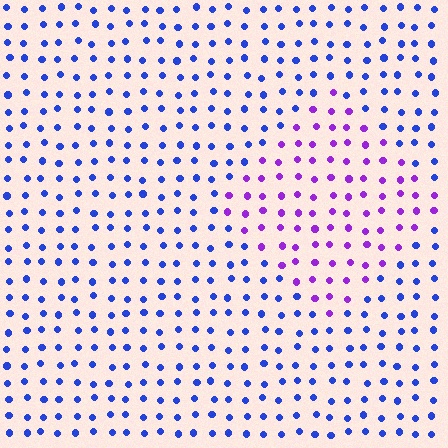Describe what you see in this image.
The image is filled with small blue elements in a uniform arrangement. A diamond-shaped region is visible where the elements are tinted to a slightly different hue, forming a subtle color boundary.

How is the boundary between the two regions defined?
The boundary is defined purely by a slight shift in hue (about 49 degrees). Spacing, size, and orientation are identical on both sides.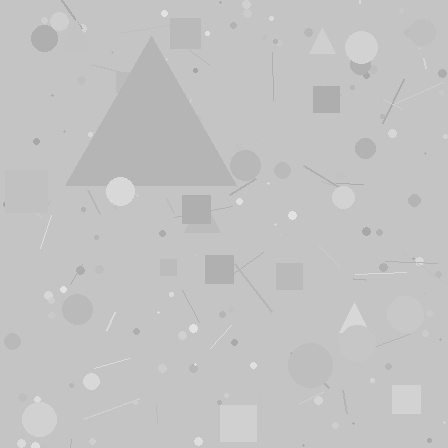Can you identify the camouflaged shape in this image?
The camouflaged shape is a triangle.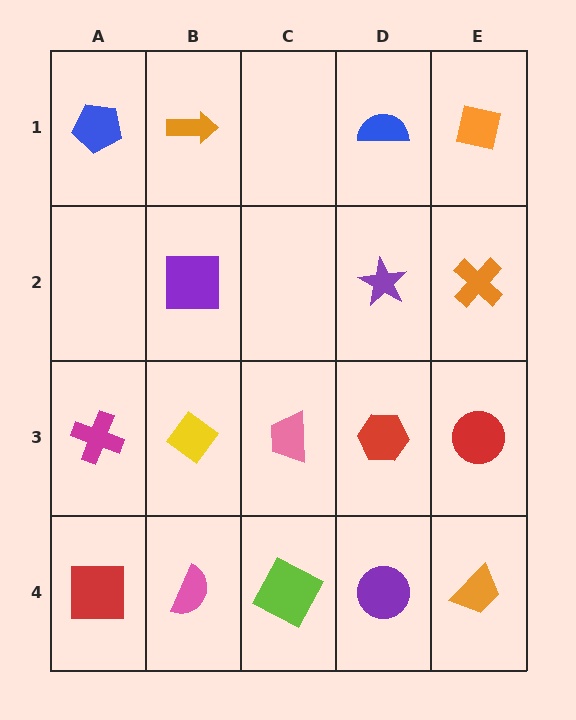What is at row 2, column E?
An orange cross.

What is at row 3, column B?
A yellow diamond.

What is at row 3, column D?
A red hexagon.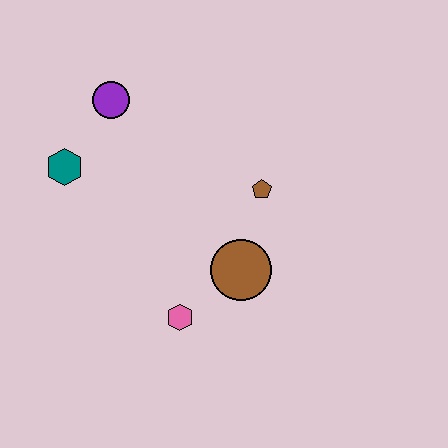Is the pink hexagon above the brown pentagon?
No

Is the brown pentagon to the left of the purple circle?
No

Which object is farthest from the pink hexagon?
The purple circle is farthest from the pink hexagon.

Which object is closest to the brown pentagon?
The brown circle is closest to the brown pentagon.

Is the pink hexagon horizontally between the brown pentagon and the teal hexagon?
Yes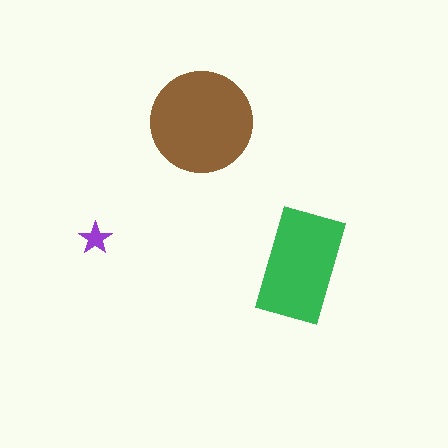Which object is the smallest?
The purple star.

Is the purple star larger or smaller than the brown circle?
Smaller.